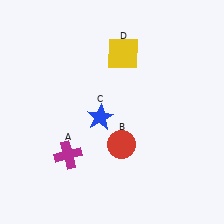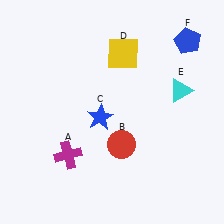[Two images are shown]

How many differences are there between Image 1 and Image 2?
There are 2 differences between the two images.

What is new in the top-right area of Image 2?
A blue pentagon (F) was added in the top-right area of Image 2.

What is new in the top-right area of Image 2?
A cyan triangle (E) was added in the top-right area of Image 2.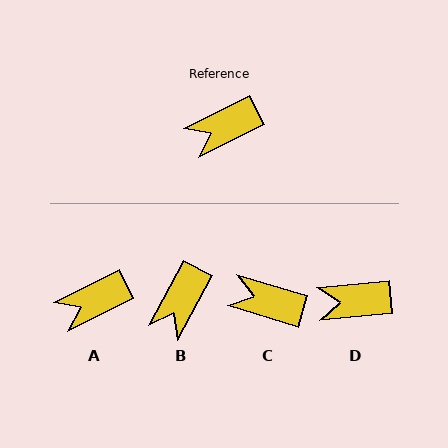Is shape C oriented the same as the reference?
No, it is off by about 43 degrees.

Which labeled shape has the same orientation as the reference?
A.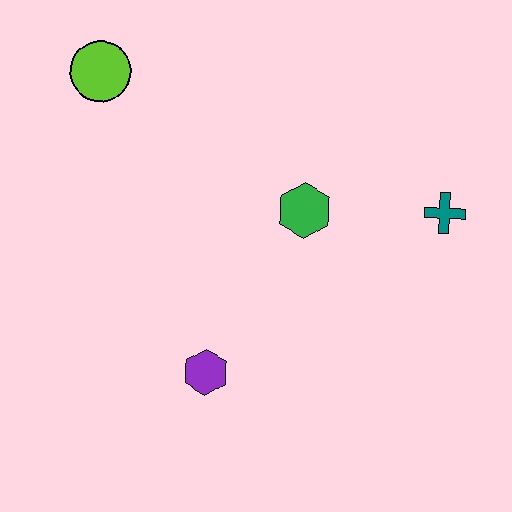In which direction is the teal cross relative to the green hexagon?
The teal cross is to the right of the green hexagon.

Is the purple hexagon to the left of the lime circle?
No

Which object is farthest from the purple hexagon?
The lime circle is farthest from the purple hexagon.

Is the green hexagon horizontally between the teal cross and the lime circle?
Yes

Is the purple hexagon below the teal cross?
Yes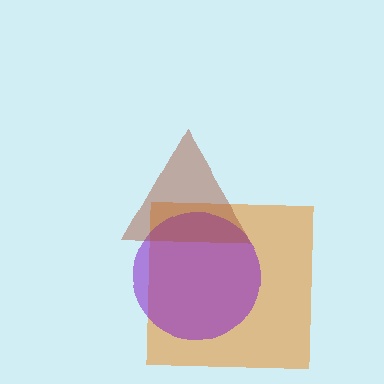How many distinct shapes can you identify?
There are 3 distinct shapes: an orange square, a purple circle, a brown triangle.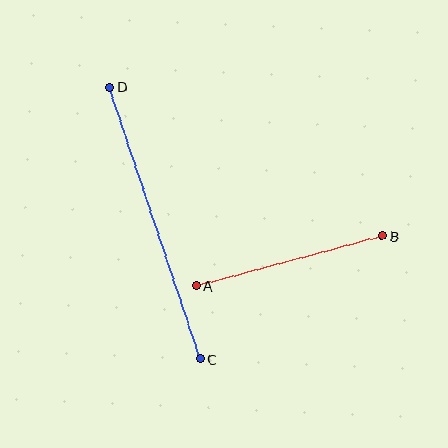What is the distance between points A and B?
The distance is approximately 192 pixels.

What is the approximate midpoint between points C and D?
The midpoint is at approximately (155, 223) pixels.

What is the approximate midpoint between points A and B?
The midpoint is at approximately (289, 261) pixels.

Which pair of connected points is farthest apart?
Points C and D are farthest apart.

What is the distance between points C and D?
The distance is approximately 286 pixels.